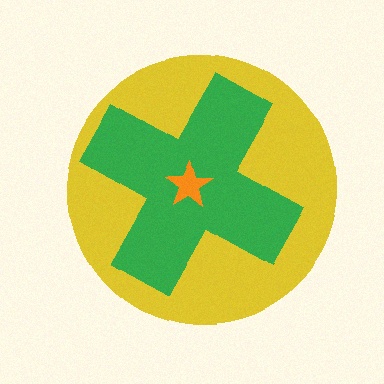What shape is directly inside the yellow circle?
The green cross.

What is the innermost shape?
The orange star.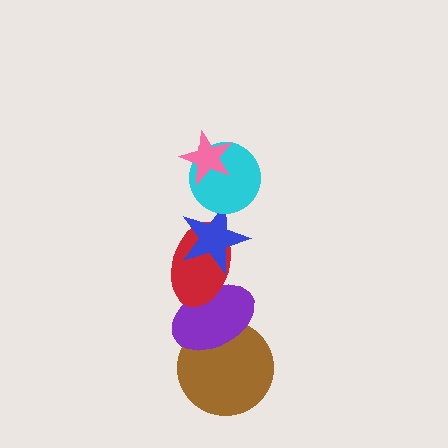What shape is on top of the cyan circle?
The pink star is on top of the cyan circle.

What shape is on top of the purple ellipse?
The red ellipse is on top of the purple ellipse.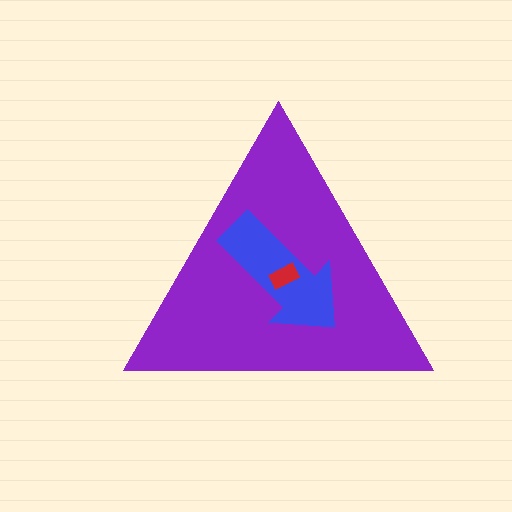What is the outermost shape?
The purple triangle.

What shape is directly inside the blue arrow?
The red rectangle.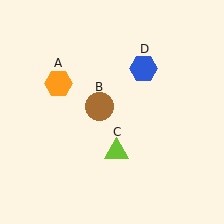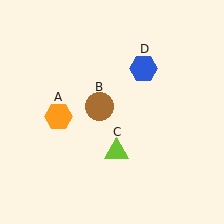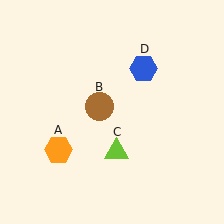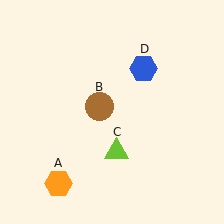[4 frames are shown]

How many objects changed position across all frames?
1 object changed position: orange hexagon (object A).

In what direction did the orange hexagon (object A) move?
The orange hexagon (object A) moved down.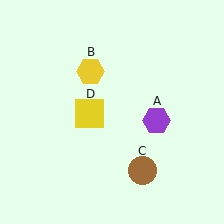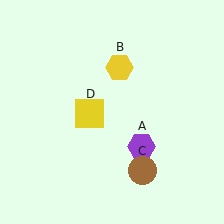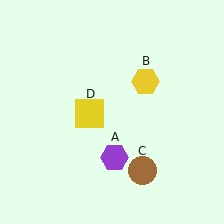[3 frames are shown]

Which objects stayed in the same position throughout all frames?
Brown circle (object C) and yellow square (object D) remained stationary.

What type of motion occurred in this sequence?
The purple hexagon (object A), yellow hexagon (object B) rotated clockwise around the center of the scene.